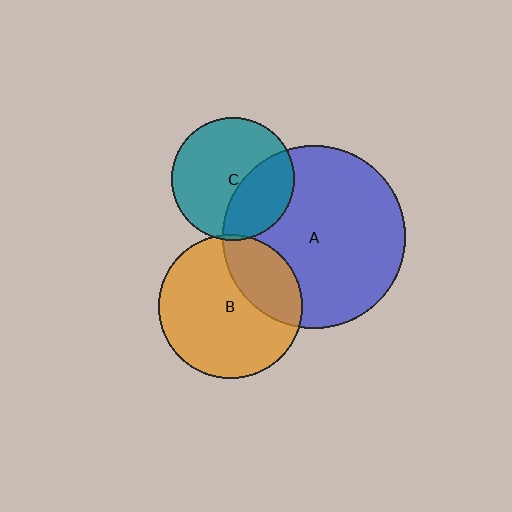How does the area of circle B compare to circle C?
Approximately 1.4 times.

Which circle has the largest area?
Circle A (blue).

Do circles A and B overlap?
Yes.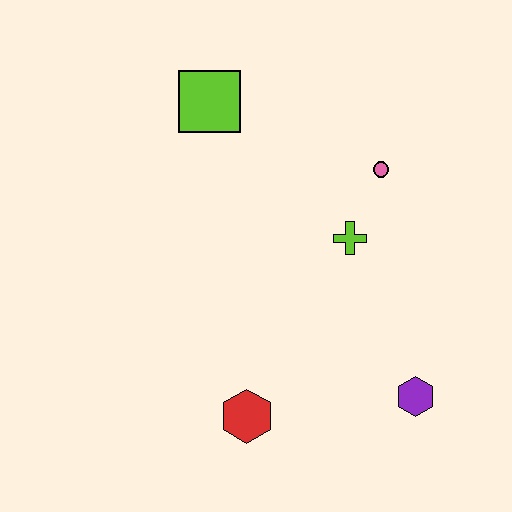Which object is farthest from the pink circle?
The red hexagon is farthest from the pink circle.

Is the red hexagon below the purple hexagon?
Yes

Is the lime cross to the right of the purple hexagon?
No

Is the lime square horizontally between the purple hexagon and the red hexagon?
No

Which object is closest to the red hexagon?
The purple hexagon is closest to the red hexagon.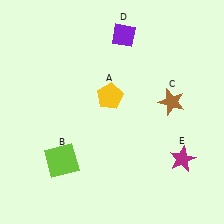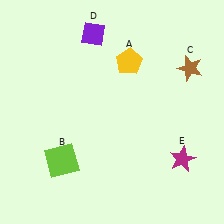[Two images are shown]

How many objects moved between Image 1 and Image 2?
3 objects moved between the two images.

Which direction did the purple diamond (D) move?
The purple diamond (D) moved left.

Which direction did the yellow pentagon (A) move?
The yellow pentagon (A) moved up.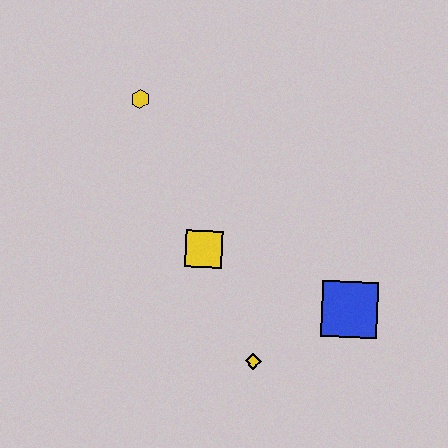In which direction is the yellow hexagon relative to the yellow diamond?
The yellow hexagon is above the yellow diamond.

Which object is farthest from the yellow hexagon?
The blue square is farthest from the yellow hexagon.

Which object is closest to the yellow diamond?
The blue square is closest to the yellow diamond.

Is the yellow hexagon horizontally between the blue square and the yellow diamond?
No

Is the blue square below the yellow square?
Yes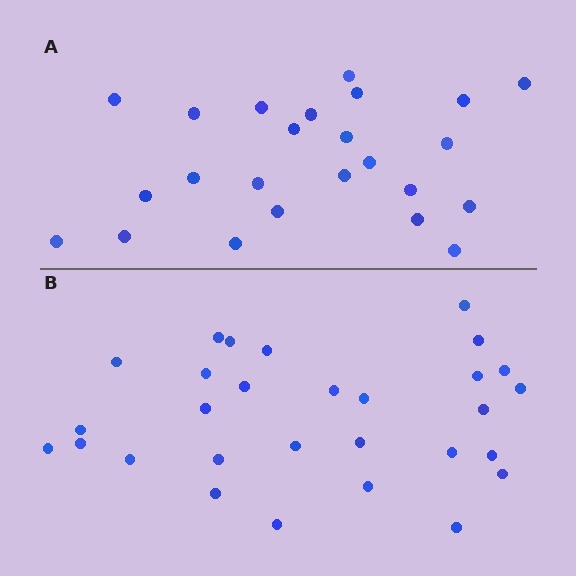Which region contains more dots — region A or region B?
Region B (the bottom region) has more dots.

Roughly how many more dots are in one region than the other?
Region B has about 5 more dots than region A.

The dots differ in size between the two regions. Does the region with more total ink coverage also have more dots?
No. Region A has more total ink coverage because its dots are larger, but region B actually contains more individual dots. Total area can be misleading — the number of items is what matters here.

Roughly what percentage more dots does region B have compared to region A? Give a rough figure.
About 20% more.